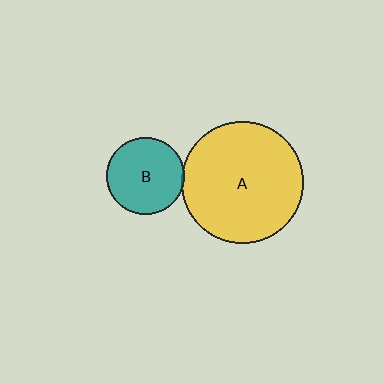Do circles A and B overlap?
Yes.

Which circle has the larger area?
Circle A (yellow).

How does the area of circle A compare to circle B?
Approximately 2.5 times.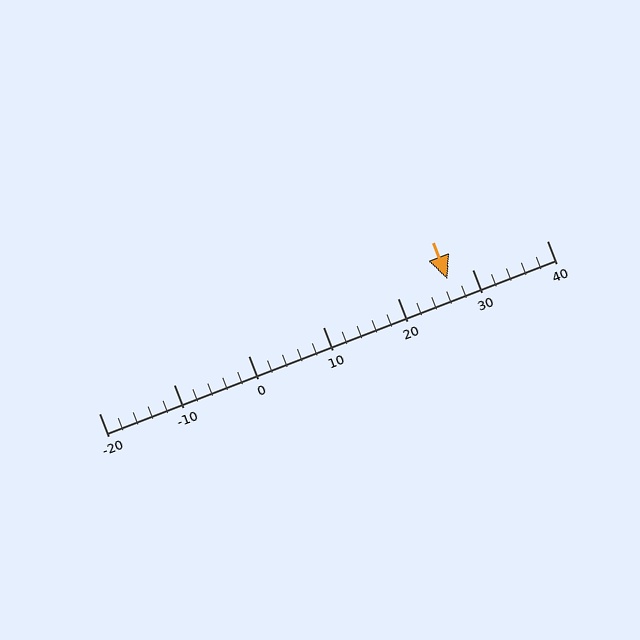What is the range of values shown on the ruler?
The ruler shows values from -20 to 40.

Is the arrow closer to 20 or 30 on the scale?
The arrow is closer to 30.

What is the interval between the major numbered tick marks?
The major tick marks are spaced 10 units apart.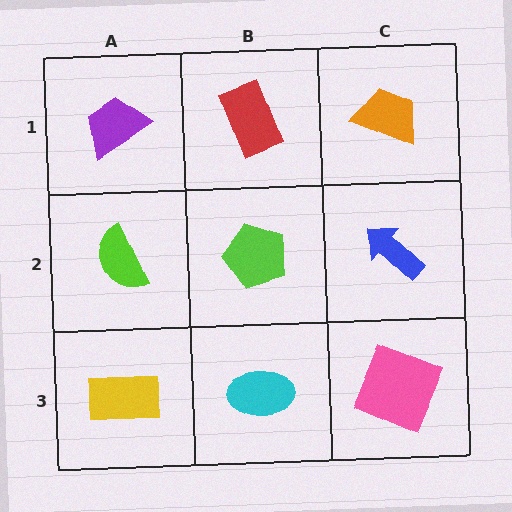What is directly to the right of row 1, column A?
A red rectangle.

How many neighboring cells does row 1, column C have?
2.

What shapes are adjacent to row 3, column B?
A lime pentagon (row 2, column B), a yellow rectangle (row 3, column A), a pink square (row 3, column C).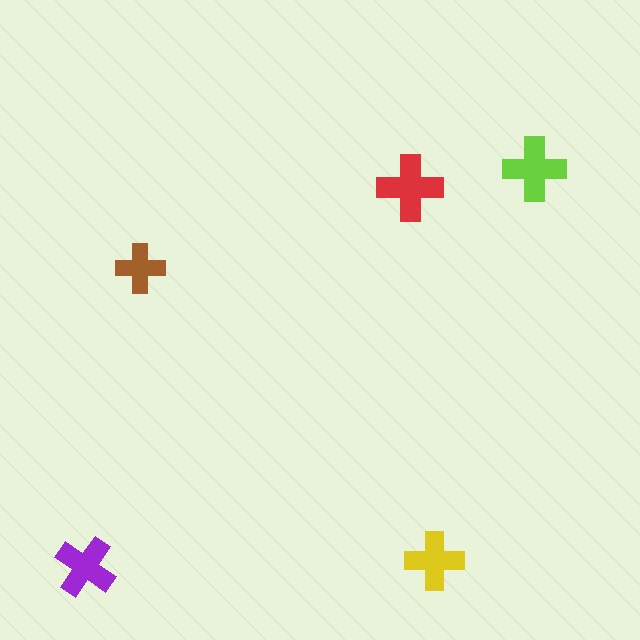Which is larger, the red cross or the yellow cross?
The red one.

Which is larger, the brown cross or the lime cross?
The lime one.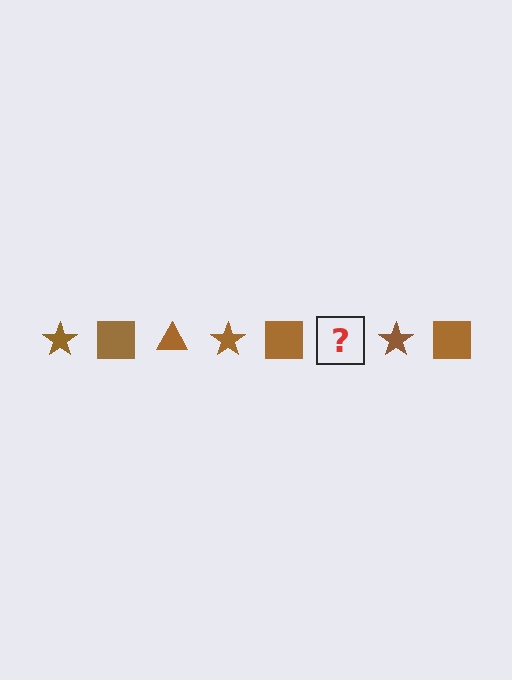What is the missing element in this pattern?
The missing element is a brown triangle.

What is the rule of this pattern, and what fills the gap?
The rule is that the pattern cycles through star, square, triangle shapes in brown. The gap should be filled with a brown triangle.